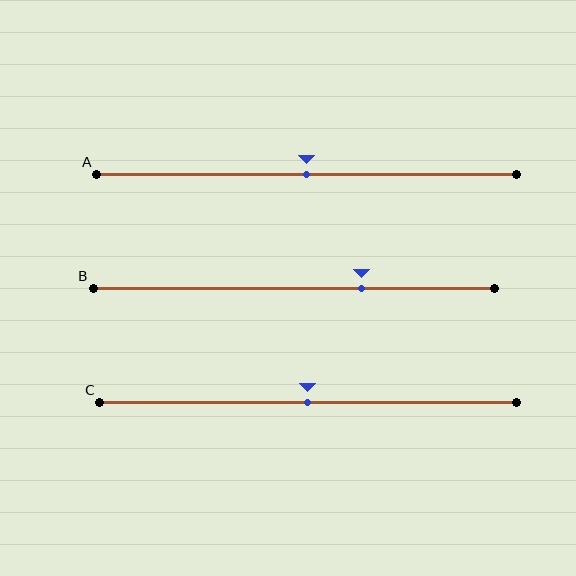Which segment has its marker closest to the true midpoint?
Segment A has its marker closest to the true midpoint.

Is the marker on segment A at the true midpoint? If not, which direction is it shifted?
Yes, the marker on segment A is at the true midpoint.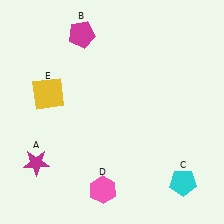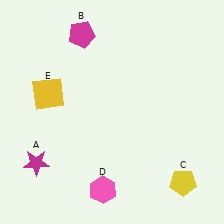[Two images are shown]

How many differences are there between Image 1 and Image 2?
There is 1 difference between the two images.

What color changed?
The pentagon (C) changed from cyan in Image 1 to yellow in Image 2.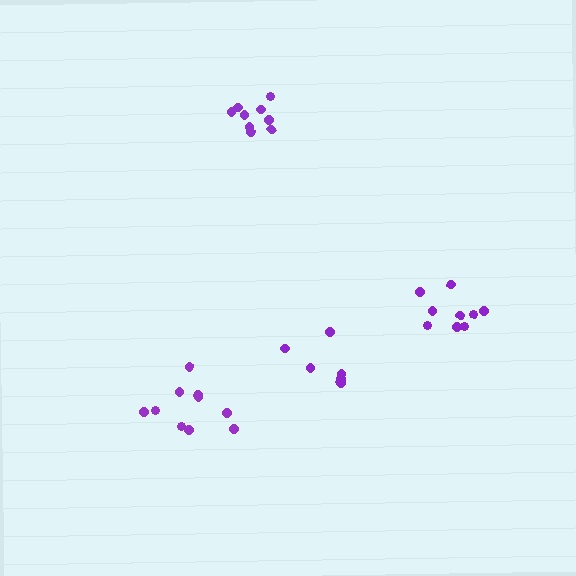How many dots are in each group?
Group 1: 7 dots, Group 2: 9 dots, Group 3: 9 dots, Group 4: 10 dots (35 total).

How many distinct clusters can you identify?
There are 4 distinct clusters.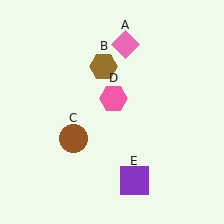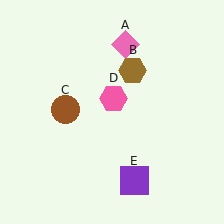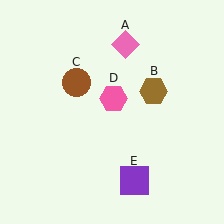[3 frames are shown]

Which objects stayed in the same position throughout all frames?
Pink diamond (object A) and pink hexagon (object D) and purple square (object E) remained stationary.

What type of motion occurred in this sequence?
The brown hexagon (object B), brown circle (object C) rotated clockwise around the center of the scene.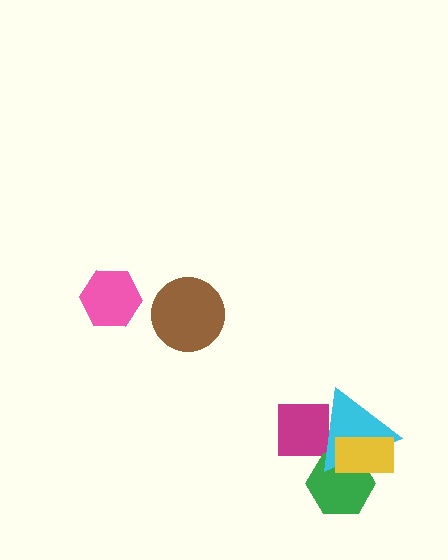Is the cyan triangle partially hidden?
Yes, it is partially covered by another shape.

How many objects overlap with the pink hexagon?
0 objects overlap with the pink hexagon.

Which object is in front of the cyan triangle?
The yellow rectangle is in front of the cyan triangle.